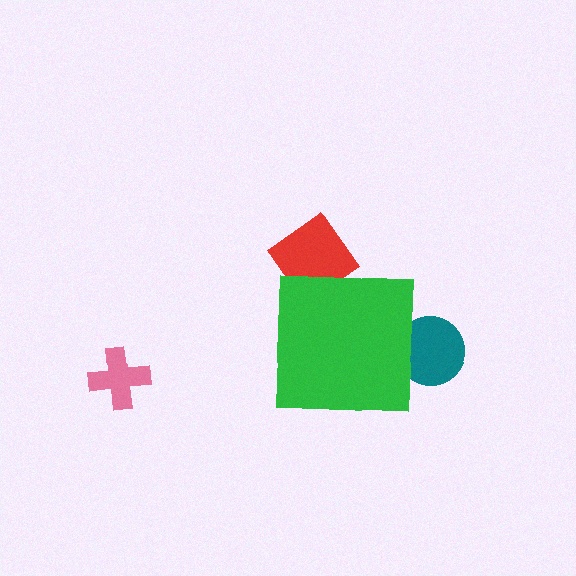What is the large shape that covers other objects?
A green square.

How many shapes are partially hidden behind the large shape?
2 shapes are partially hidden.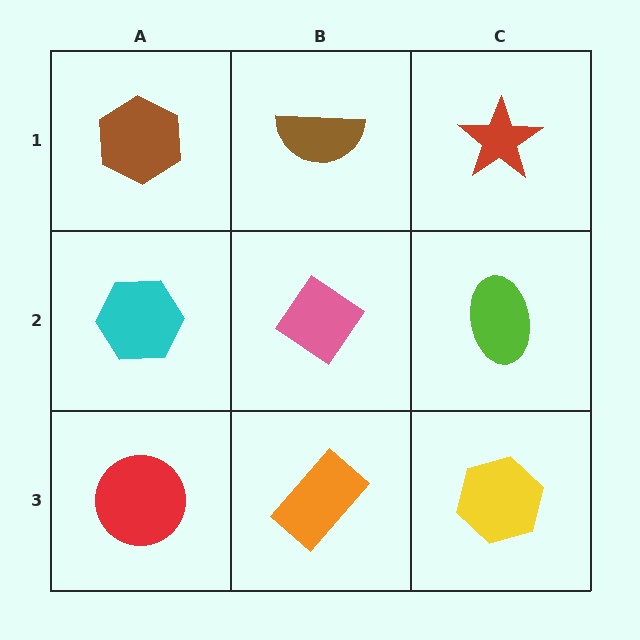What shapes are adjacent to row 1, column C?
A lime ellipse (row 2, column C), a brown semicircle (row 1, column B).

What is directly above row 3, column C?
A lime ellipse.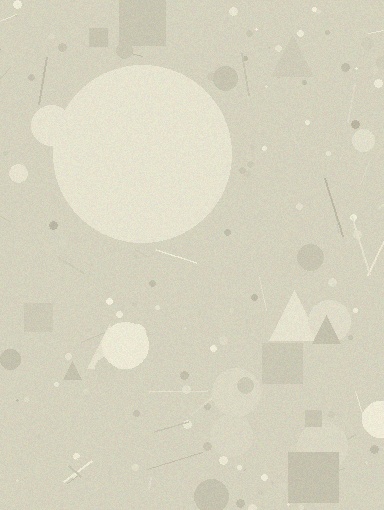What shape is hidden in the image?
A circle is hidden in the image.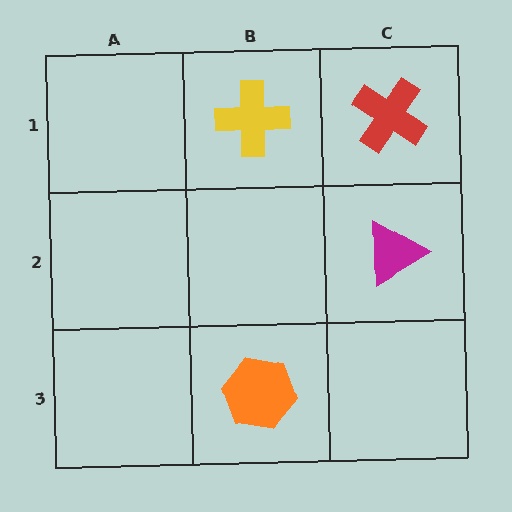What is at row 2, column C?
A magenta triangle.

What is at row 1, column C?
A red cross.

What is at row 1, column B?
A yellow cross.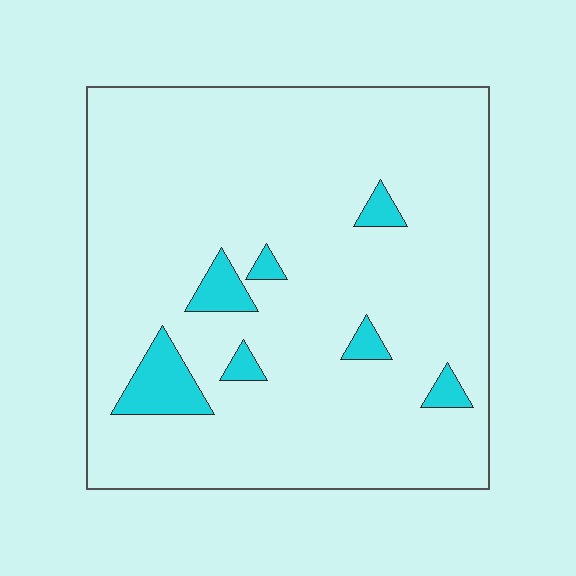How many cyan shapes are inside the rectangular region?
7.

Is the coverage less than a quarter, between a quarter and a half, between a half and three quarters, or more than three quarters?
Less than a quarter.